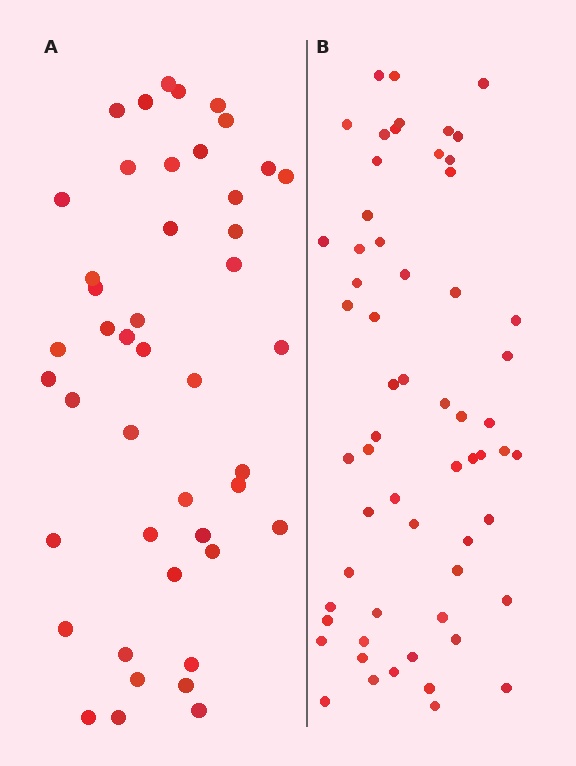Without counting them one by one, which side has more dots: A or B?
Region B (the right region) has more dots.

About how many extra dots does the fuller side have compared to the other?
Region B has approximately 15 more dots than region A.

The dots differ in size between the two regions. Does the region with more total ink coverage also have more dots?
No. Region A has more total ink coverage because its dots are larger, but region B actually contains more individual dots. Total area can be misleading — the number of items is what matters here.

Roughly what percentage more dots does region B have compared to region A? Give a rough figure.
About 35% more.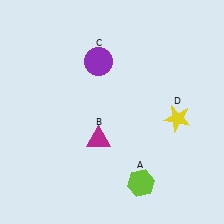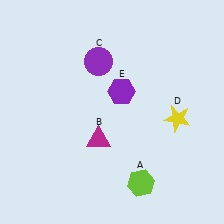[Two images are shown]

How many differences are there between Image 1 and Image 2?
There is 1 difference between the two images.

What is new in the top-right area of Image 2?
A purple hexagon (E) was added in the top-right area of Image 2.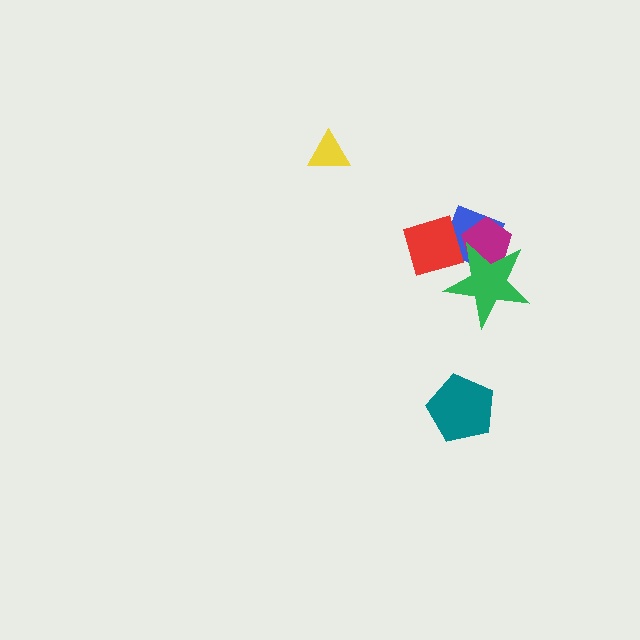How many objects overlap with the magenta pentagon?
3 objects overlap with the magenta pentagon.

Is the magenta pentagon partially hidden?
Yes, it is partially covered by another shape.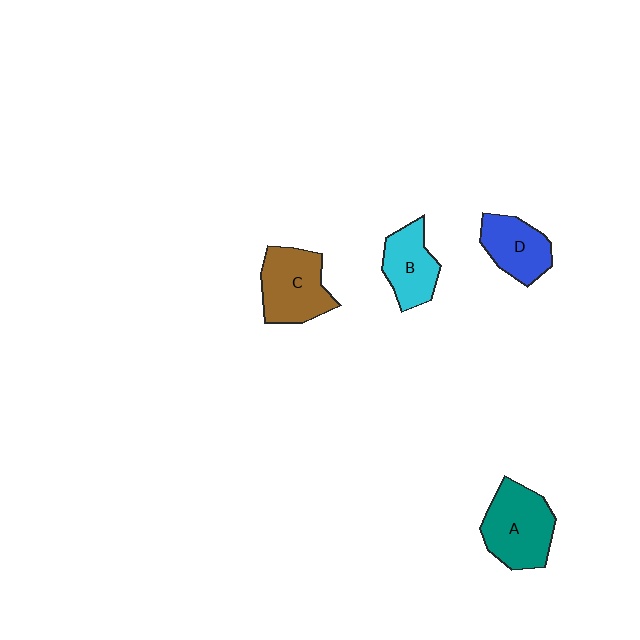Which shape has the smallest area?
Shape D (blue).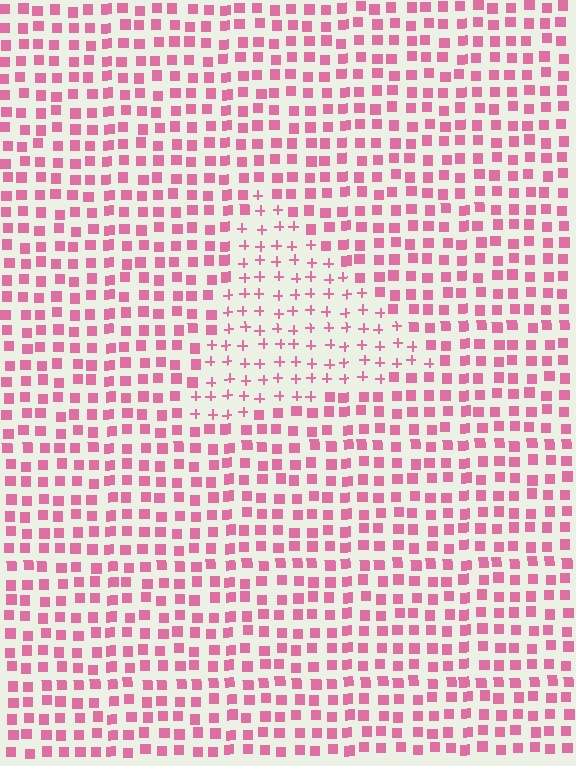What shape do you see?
I see a triangle.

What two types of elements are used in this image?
The image uses plus signs inside the triangle region and squares outside it.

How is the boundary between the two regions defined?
The boundary is defined by a change in element shape: plus signs inside vs. squares outside. All elements share the same color and spacing.